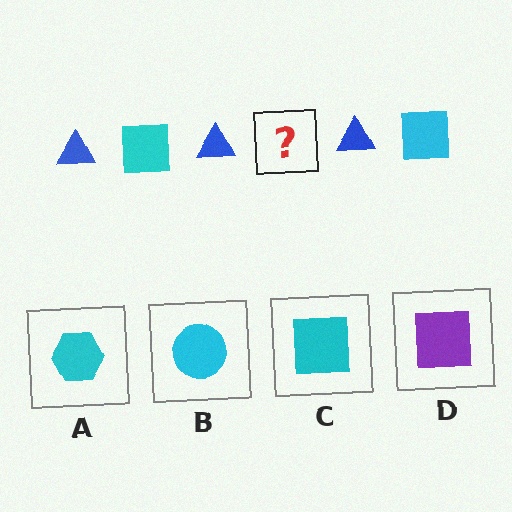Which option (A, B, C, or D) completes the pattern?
C.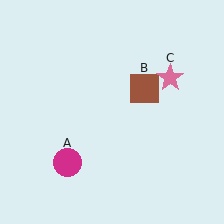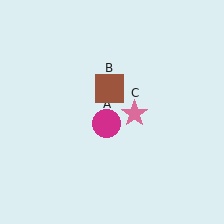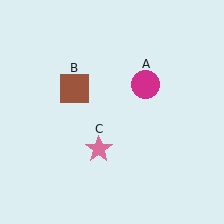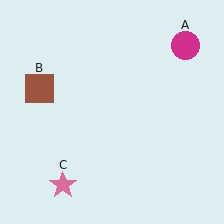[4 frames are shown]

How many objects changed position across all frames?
3 objects changed position: magenta circle (object A), brown square (object B), pink star (object C).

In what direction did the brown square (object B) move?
The brown square (object B) moved left.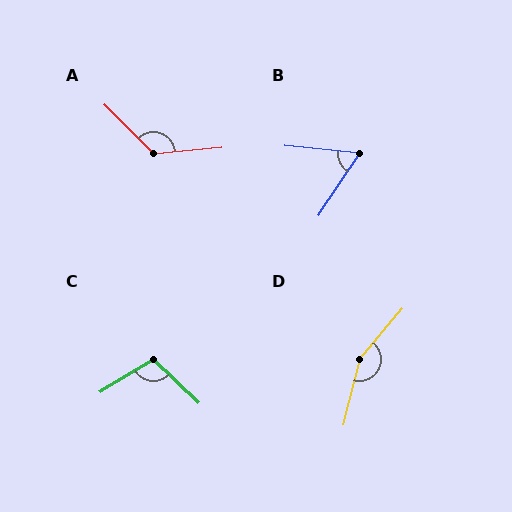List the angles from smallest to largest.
B (62°), C (105°), A (129°), D (154°).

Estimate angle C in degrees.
Approximately 105 degrees.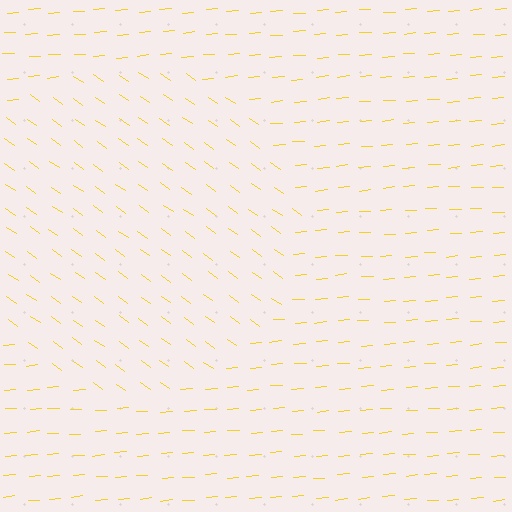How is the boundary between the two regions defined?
The boundary is defined purely by a change in line orientation (approximately 40 degrees difference). All lines are the same color and thickness.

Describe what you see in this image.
The image is filled with small yellow line segments. A circle region in the image has lines oriented differently from the surrounding lines, creating a visible texture boundary.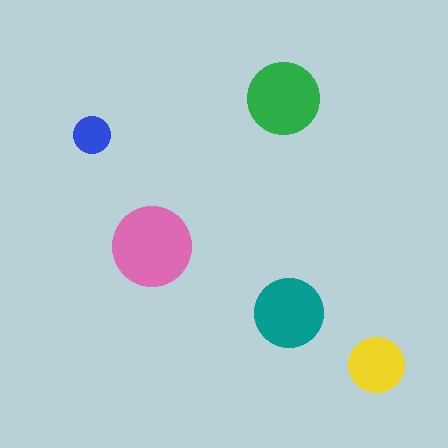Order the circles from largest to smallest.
the pink one, the green one, the teal one, the yellow one, the blue one.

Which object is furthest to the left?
The blue circle is leftmost.